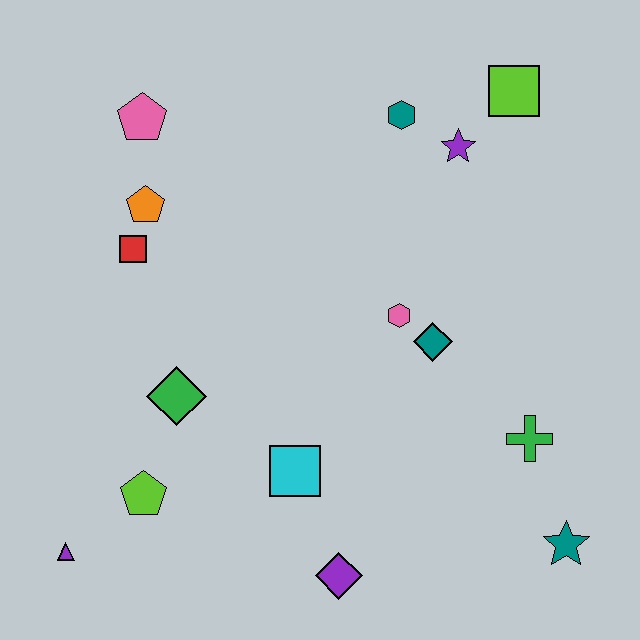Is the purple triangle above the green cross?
No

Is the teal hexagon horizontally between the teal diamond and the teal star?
No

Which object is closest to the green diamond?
The lime pentagon is closest to the green diamond.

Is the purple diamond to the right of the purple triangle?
Yes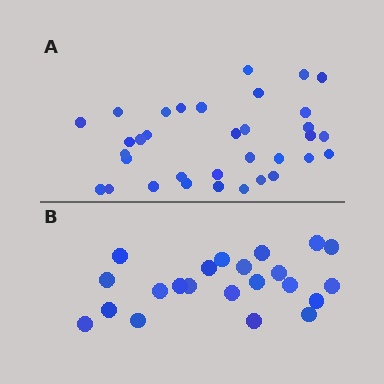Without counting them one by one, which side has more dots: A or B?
Region A (the top region) has more dots.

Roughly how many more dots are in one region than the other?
Region A has roughly 12 or so more dots than region B.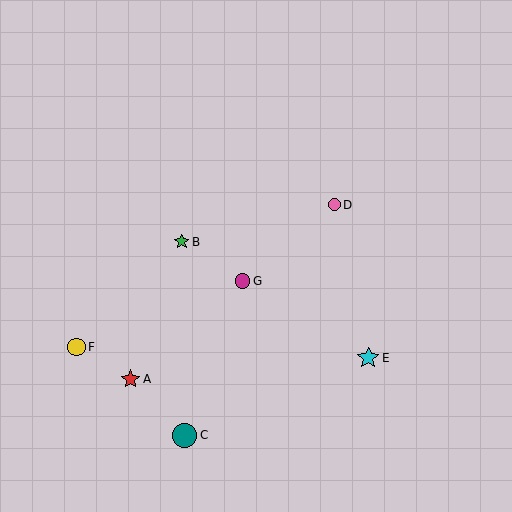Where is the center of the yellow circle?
The center of the yellow circle is at (77, 347).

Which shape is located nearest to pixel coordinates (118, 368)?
The red star (labeled A) at (131, 379) is nearest to that location.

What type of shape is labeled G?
Shape G is a magenta circle.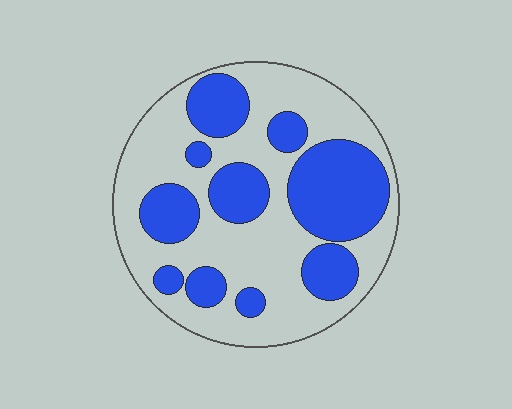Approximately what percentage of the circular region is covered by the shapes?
Approximately 40%.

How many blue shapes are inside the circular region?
10.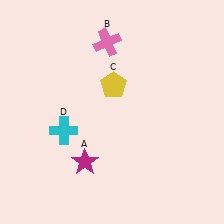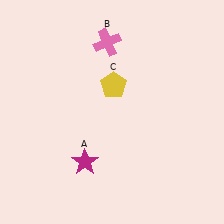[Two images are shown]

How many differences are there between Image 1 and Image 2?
There is 1 difference between the two images.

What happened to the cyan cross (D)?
The cyan cross (D) was removed in Image 2. It was in the bottom-left area of Image 1.